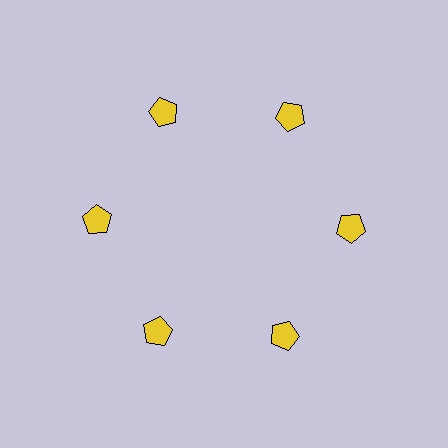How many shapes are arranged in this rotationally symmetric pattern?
There are 6 shapes, arranged in 6 groups of 1.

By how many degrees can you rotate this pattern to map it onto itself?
The pattern maps onto itself every 60 degrees of rotation.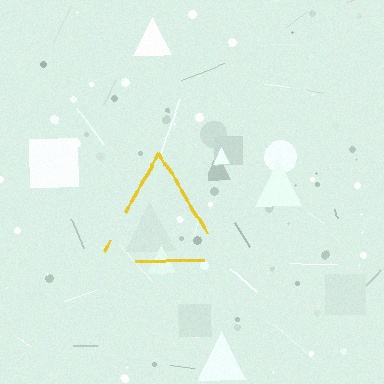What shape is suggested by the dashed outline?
The dashed outline suggests a triangle.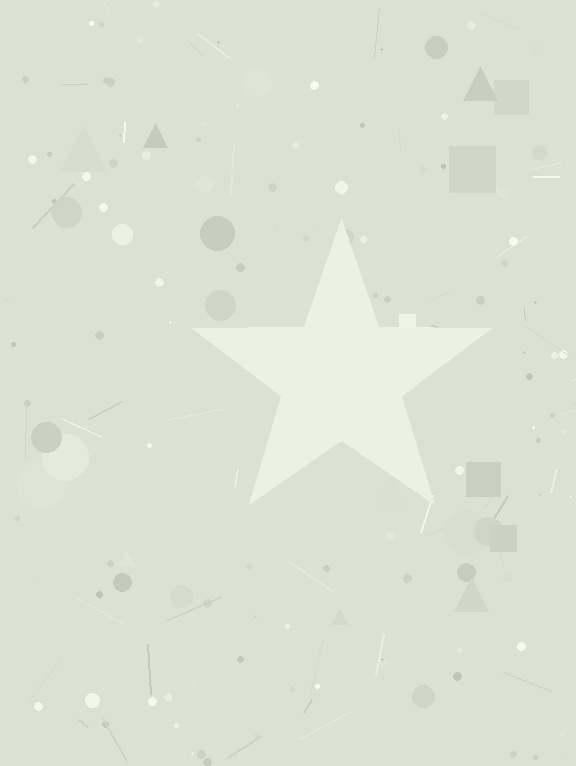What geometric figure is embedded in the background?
A star is embedded in the background.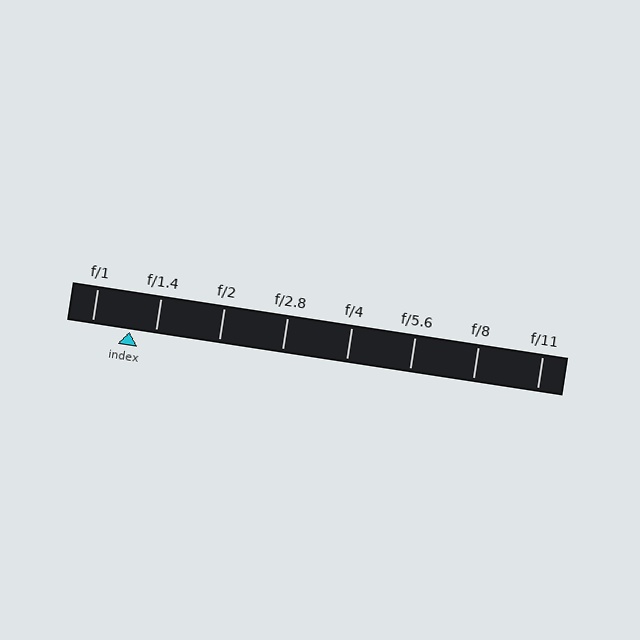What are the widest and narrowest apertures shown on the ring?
The widest aperture shown is f/1 and the narrowest is f/11.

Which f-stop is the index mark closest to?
The index mark is closest to f/1.4.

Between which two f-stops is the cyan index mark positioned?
The index mark is between f/1 and f/1.4.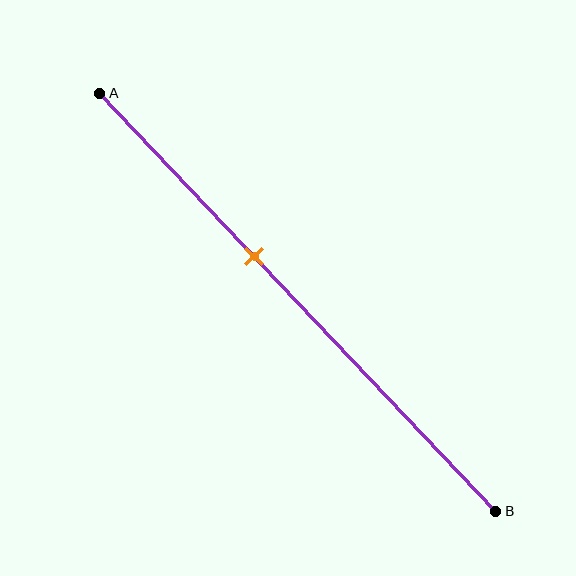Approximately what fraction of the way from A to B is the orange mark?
The orange mark is approximately 40% of the way from A to B.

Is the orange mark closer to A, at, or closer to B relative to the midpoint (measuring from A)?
The orange mark is closer to point A than the midpoint of segment AB.